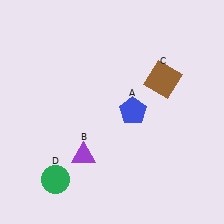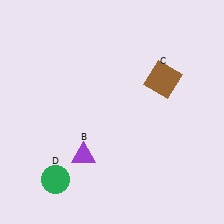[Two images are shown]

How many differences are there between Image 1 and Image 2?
There is 1 difference between the two images.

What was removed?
The blue pentagon (A) was removed in Image 2.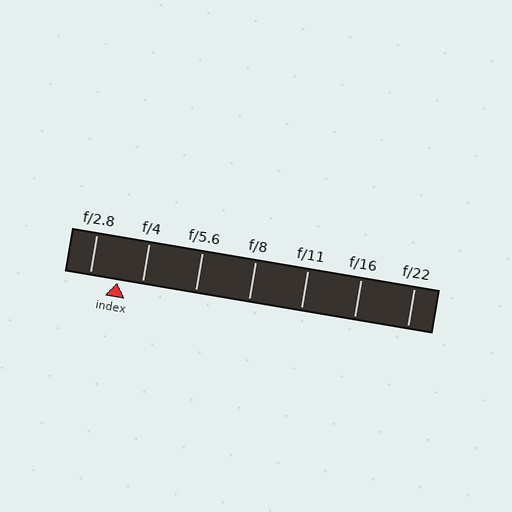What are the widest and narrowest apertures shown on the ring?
The widest aperture shown is f/2.8 and the narrowest is f/22.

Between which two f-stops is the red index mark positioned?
The index mark is between f/2.8 and f/4.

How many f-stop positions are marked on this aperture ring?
There are 7 f-stop positions marked.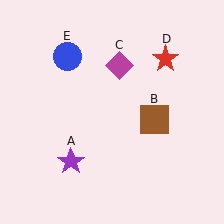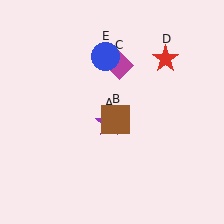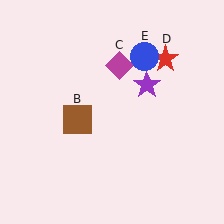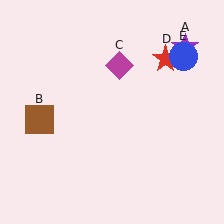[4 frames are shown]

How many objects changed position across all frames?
3 objects changed position: purple star (object A), brown square (object B), blue circle (object E).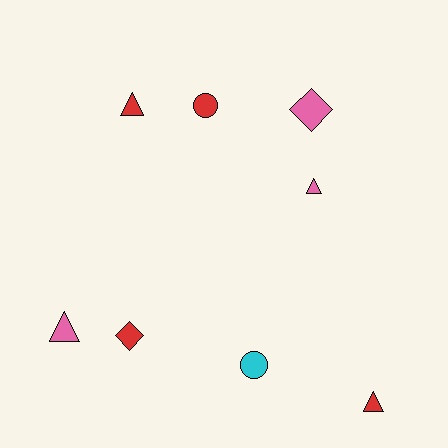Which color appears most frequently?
Red, with 4 objects.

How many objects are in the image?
There are 8 objects.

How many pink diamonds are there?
There is 1 pink diamond.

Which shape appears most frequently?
Triangle, with 4 objects.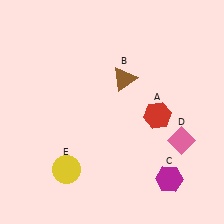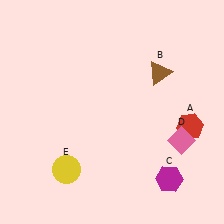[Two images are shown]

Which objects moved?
The objects that moved are: the red hexagon (A), the brown triangle (B).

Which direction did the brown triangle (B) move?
The brown triangle (B) moved right.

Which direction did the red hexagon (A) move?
The red hexagon (A) moved right.